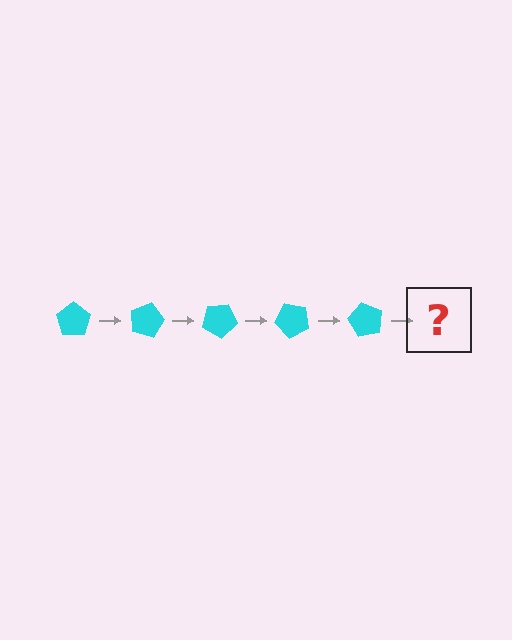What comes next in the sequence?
The next element should be a cyan pentagon rotated 75 degrees.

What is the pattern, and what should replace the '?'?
The pattern is that the pentagon rotates 15 degrees each step. The '?' should be a cyan pentagon rotated 75 degrees.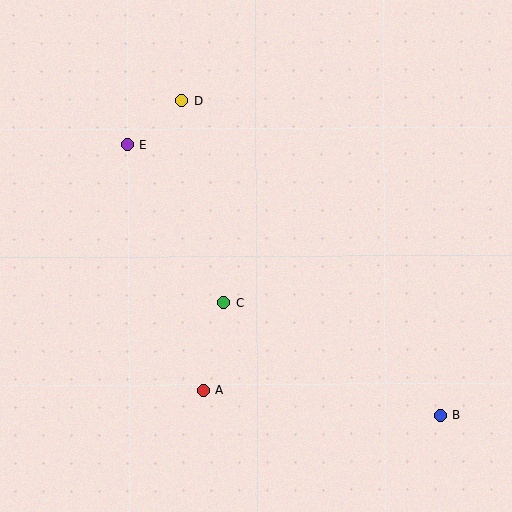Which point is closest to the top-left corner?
Point E is closest to the top-left corner.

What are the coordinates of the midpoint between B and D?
The midpoint between B and D is at (311, 258).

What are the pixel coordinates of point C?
Point C is at (224, 303).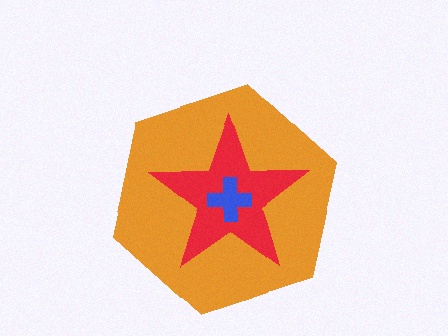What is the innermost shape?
The blue cross.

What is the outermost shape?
The orange hexagon.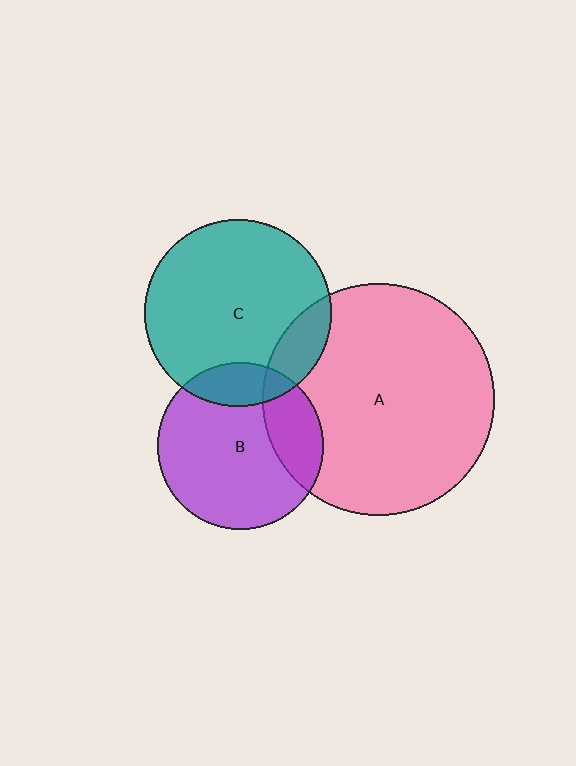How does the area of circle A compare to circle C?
Approximately 1.5 times.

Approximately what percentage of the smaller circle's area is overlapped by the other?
Approximately 15%.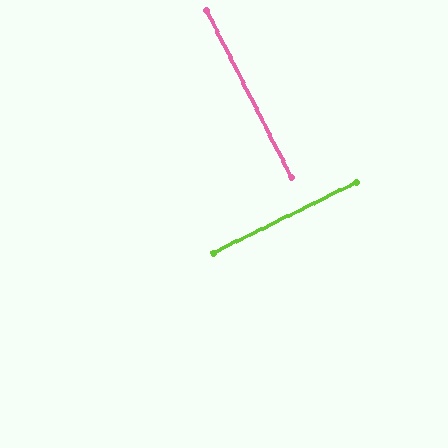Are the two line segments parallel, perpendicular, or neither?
Perpendicular — they meet at approximately 89°.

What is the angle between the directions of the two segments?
Approximately 89 degrees.